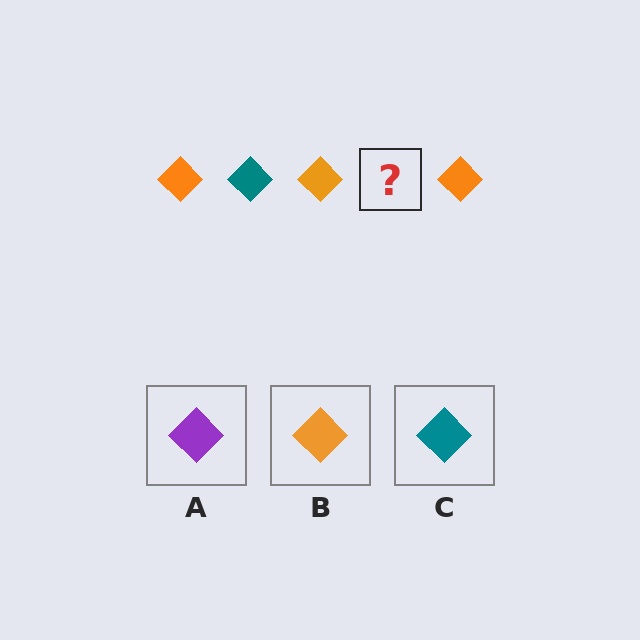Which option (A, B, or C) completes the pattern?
C.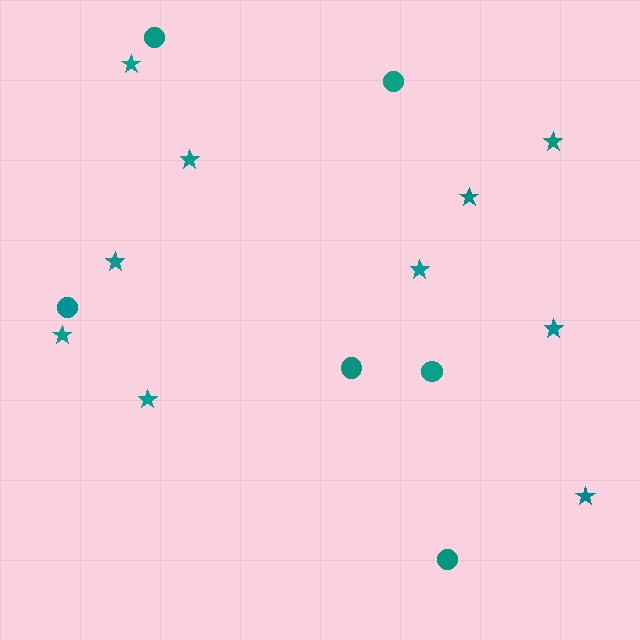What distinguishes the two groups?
There are 2 groups: one group of stars (10) and one group of circles (6).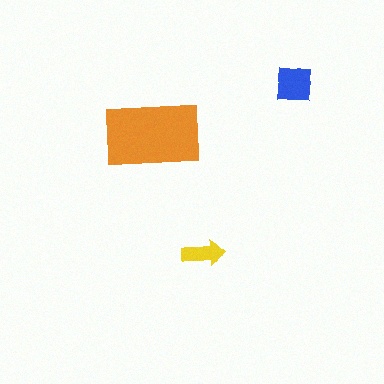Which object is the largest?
The orange rectangle.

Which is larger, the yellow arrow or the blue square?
The blue square.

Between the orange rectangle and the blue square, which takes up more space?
The orange rectangle.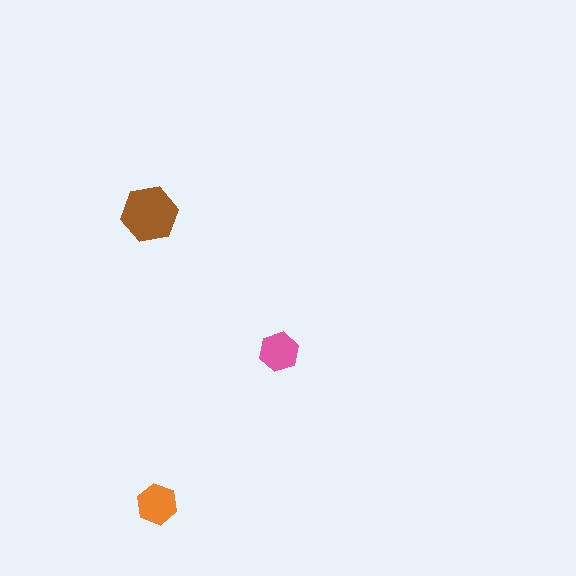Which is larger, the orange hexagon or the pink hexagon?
The orange one.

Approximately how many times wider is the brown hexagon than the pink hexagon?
About 1.5 times wider.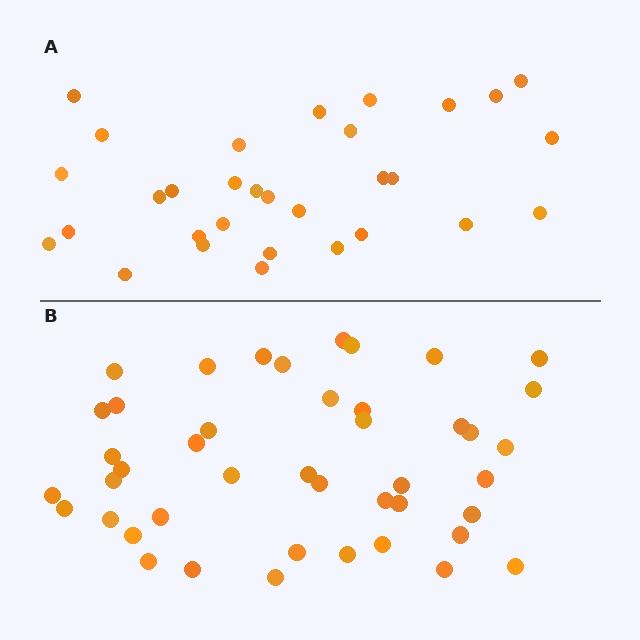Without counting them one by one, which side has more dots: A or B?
Region B (the bottom region) has more dots.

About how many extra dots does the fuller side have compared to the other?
Region B has approximately 15 more dots than region A.